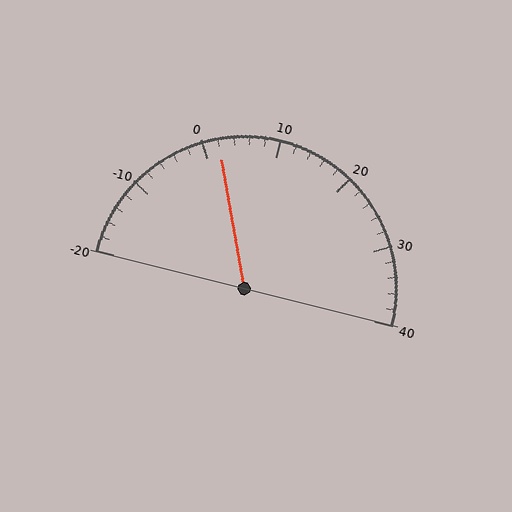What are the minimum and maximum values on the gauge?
The gauge ranges from -20 to 40.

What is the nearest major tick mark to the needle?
The nearest major tick mark is 0.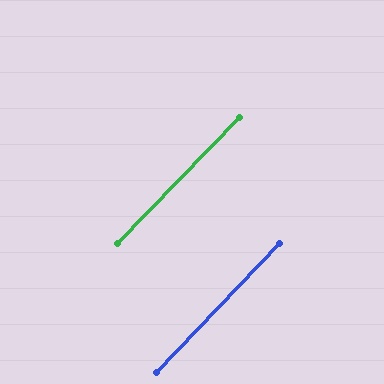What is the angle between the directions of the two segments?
Approximately 1 degree.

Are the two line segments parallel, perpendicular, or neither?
Parallel — their directions differ by only 0.7°.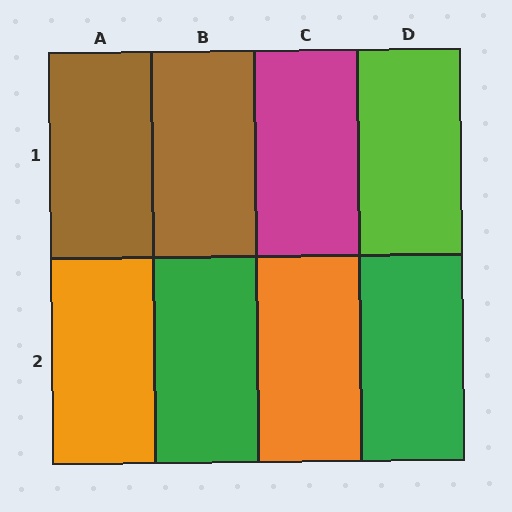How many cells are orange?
2 cells are orange.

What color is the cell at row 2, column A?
Orange.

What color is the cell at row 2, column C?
Orange.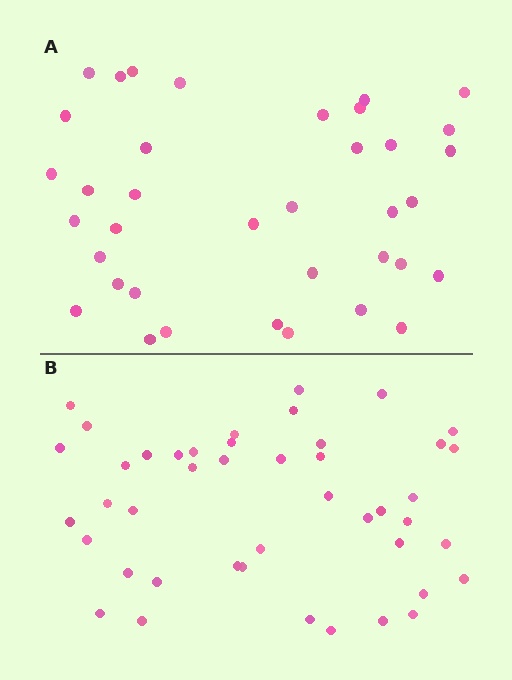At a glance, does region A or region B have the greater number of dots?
Region B (the bottom region) has more dots.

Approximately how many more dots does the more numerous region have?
Region B has roughly 8 or so more dots than region A.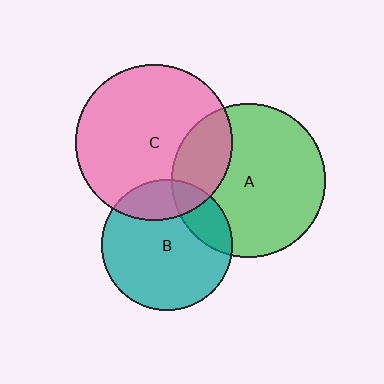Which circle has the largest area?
Circle C (pink).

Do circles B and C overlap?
Yes.